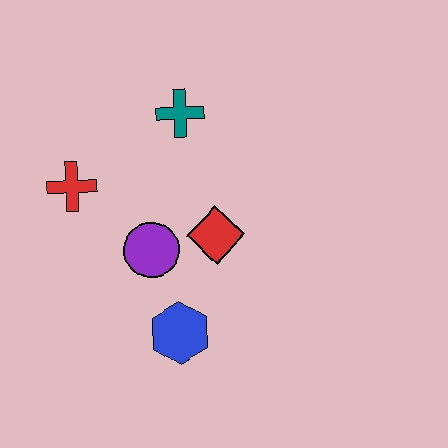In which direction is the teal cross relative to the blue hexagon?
The teal cross is above the blue hexagon.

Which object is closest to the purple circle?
The red diamond is closest to the purple circle.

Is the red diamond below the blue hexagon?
No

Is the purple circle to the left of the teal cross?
Yes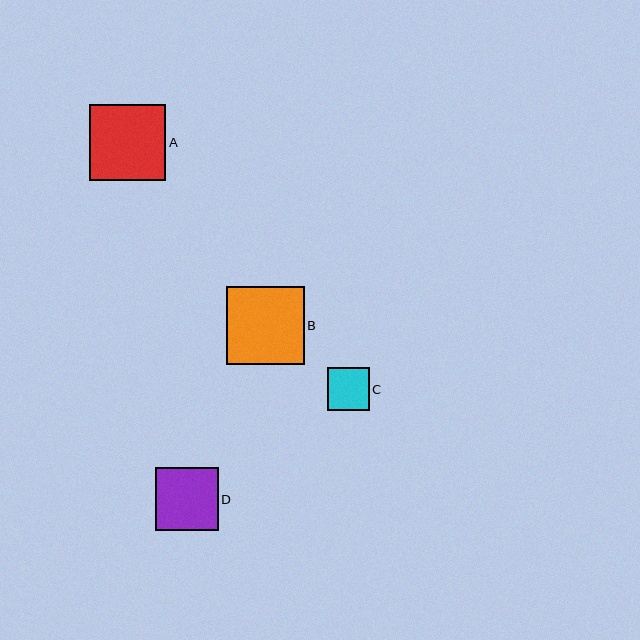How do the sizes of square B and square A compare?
Square B and square A are approximately the same size.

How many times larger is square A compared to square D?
Square A is approximately 1.2 times the size of square D.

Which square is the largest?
Square B is the largest with a size of approximately 77 pixels.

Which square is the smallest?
Square C is the smallest with a size of approximately 42 pixels.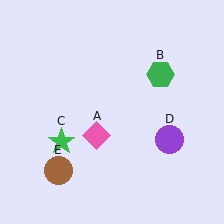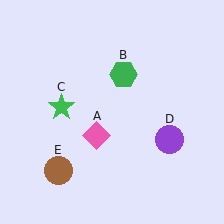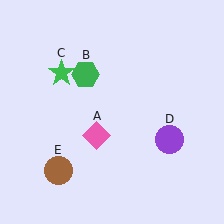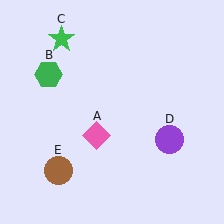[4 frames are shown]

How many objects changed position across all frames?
2 objects changed position: green hexagon (object B), green star (object C).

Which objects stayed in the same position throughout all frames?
Pink diamond (object A) and purple circle (object D) and brown circle (object E) remained stationary.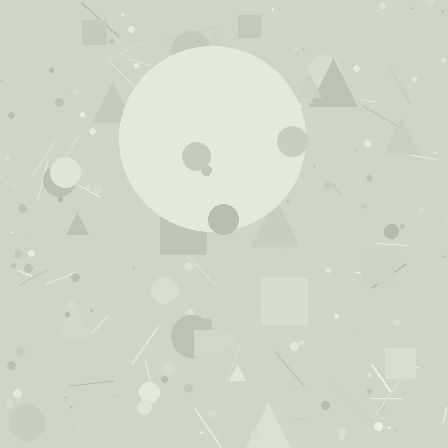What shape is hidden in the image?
A circle is hidden in the image.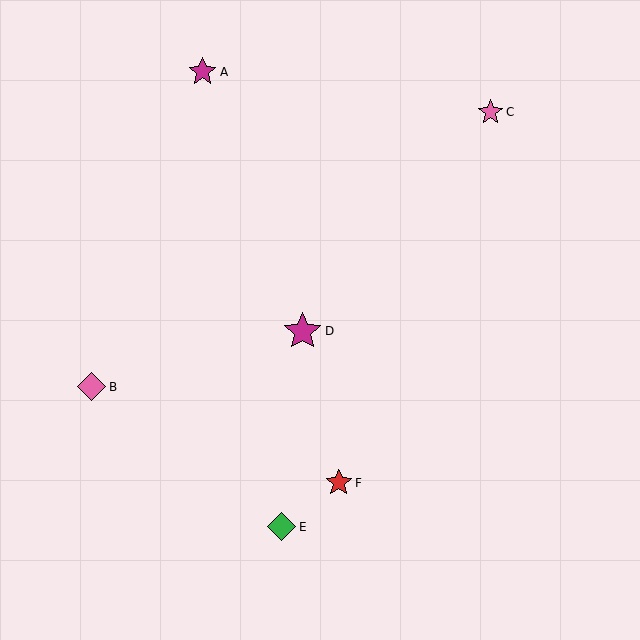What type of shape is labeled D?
Shape D is a magenta star.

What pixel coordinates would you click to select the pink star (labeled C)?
Click at (491, 112) to select the pink star C.